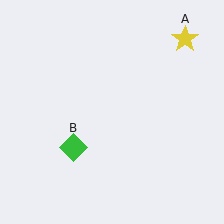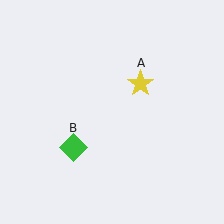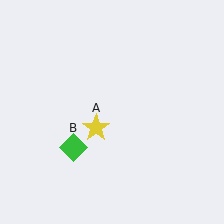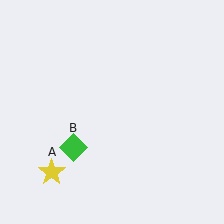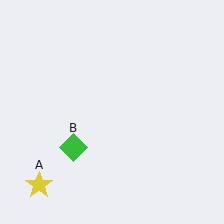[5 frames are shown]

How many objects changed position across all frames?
1 object changed position: yellow star (object A).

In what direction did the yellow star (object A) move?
The yellow star (object A) moved down and to the left.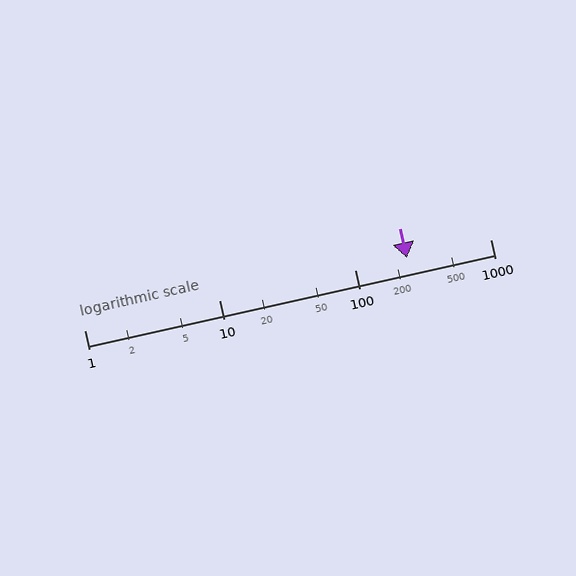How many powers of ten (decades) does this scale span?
The scale spans 3 decades, from 1 to 1000.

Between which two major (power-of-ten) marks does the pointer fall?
The pointer is between 100 and 1000.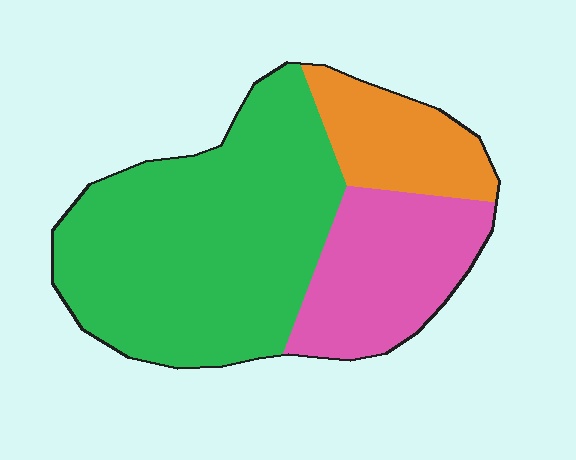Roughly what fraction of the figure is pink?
Pink covers about 25% of the figure.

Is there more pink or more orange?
Pink.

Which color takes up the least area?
Orange, at roughly 15%.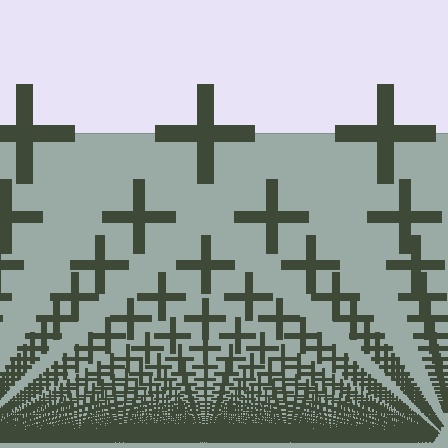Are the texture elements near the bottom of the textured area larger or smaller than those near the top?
Smaller. The gradient is inverted — elements near the bottom are smaller and denser.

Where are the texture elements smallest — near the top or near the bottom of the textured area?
Near the bottom.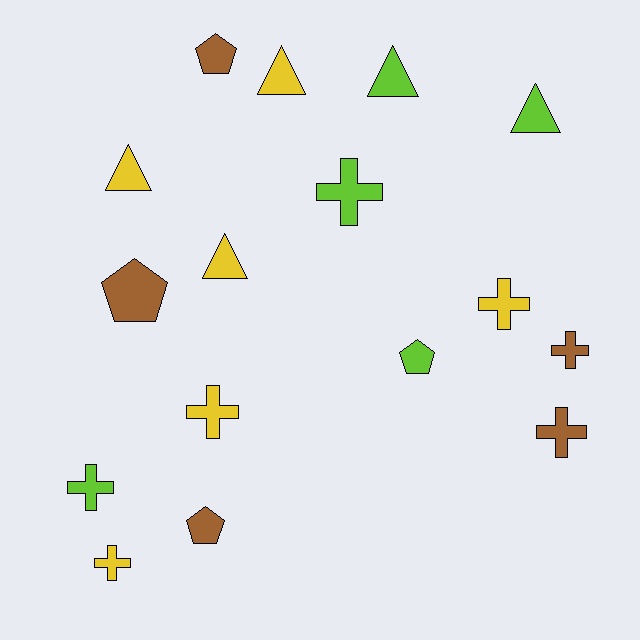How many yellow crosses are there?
There are 3 yellow crosses.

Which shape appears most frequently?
Cross, with 7 objects.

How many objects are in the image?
There are 16 objects.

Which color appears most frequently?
Yellow, with 6 objects.